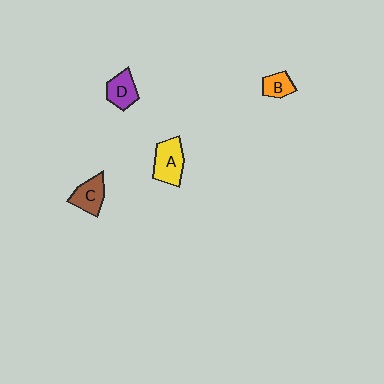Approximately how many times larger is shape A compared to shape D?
Approximately 1.3 times.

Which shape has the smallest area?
Shape B (orange).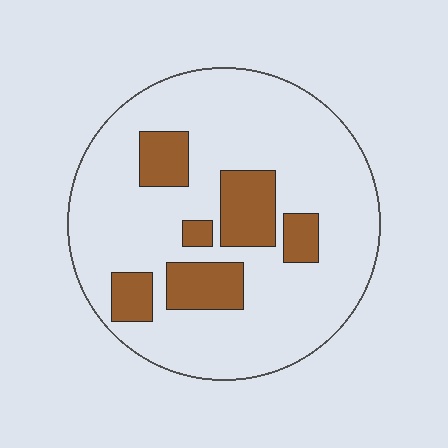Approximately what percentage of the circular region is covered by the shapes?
Approximately 20%.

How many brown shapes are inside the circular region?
6.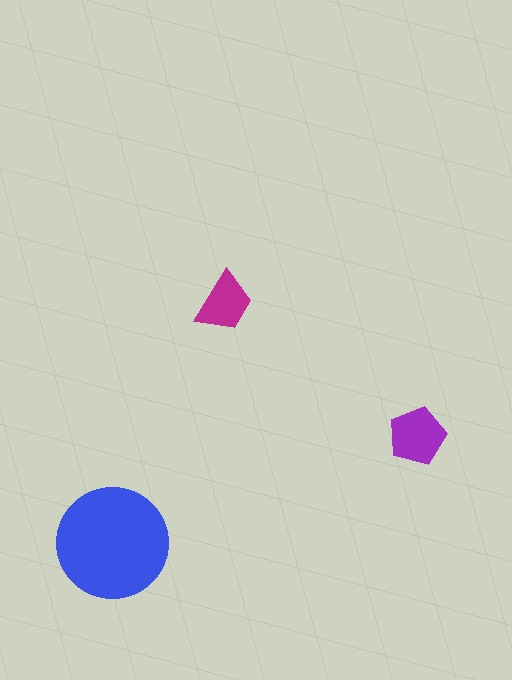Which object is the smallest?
The magenta trapezoid.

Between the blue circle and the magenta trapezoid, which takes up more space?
The blue circle.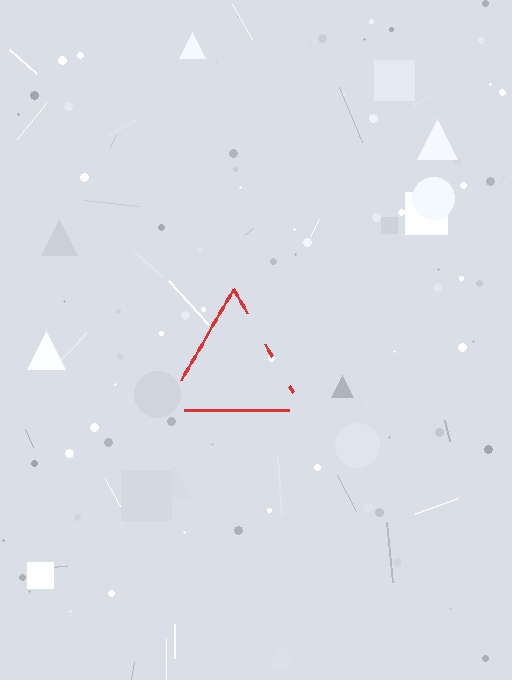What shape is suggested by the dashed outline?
The dashed outline suggests a triangle.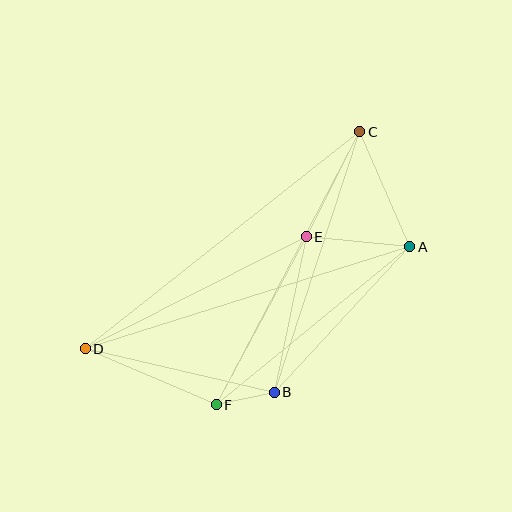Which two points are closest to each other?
Points B and F are closest to each other.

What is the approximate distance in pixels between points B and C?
The distance between B and C is approximately 274 pixels.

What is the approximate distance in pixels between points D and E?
The distance between D and E is approximately 248 pixels.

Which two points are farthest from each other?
Points C and D are farthest from each other.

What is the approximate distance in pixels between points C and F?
The distance between C and F is approximately 308 pixels.